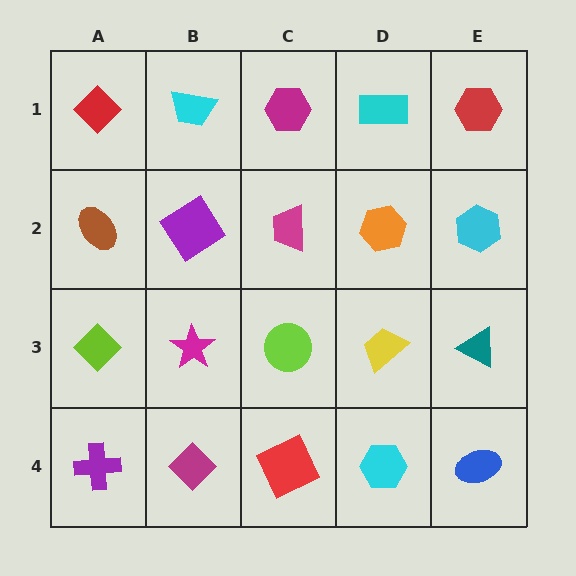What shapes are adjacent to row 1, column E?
A cyan hexagon (row 2, column E), a cyan rectangle (row 1, column D).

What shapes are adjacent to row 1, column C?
A magenta trapezoid (row 2, column C), a cyan trapezoid (row 1, column B), a cyan rectangle (row 1, column D).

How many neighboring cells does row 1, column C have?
3.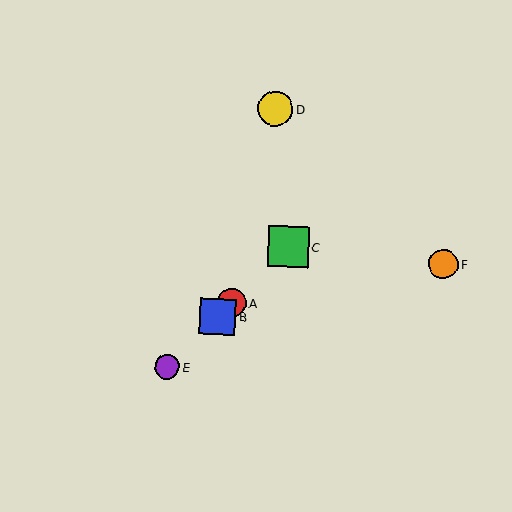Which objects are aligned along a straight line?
Objects A, B, C, E are aligned along a straight line.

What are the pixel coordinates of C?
Object C is at (288, 246).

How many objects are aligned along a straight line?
4 objects (A, B, C, E) are aligned along a straight line.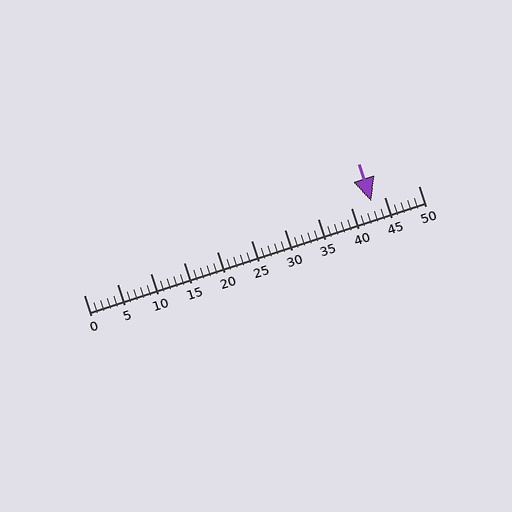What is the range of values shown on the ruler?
The ruler shows values from 0 to 50.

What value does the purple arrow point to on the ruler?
The purple arrow points to approximately 43.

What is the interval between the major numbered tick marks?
The major tick marks are spaced 5 units apart.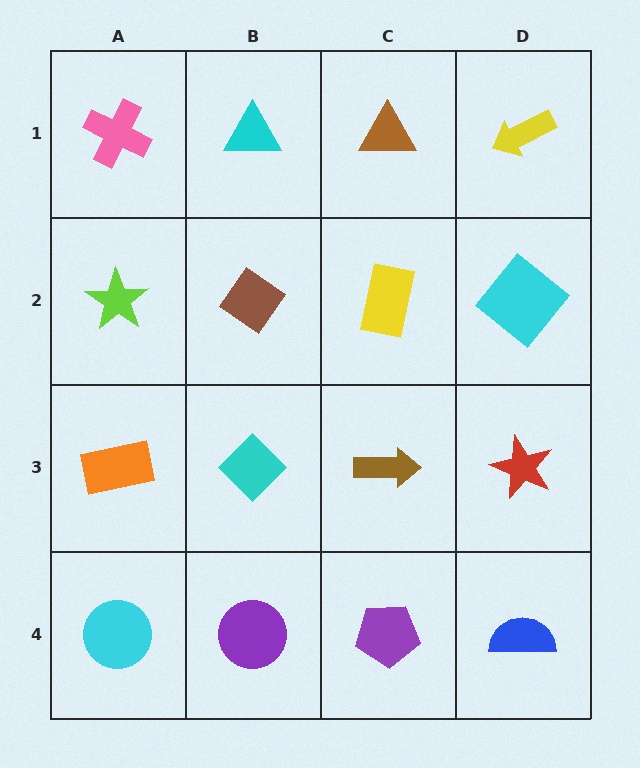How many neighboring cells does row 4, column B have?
3.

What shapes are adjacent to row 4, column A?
An orange rectangle (row 3, column A), a purple circle (row 4, column B).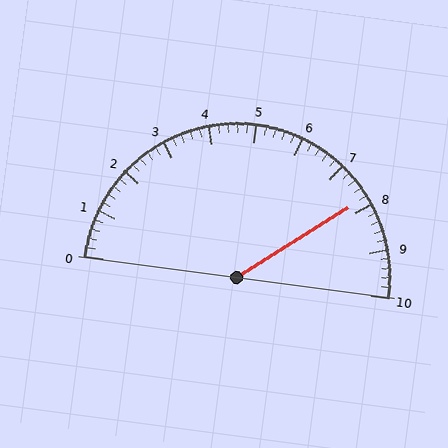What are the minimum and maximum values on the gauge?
The gauge ranges from 0 to 10.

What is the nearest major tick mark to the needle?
The nearest major tick mark is 8.